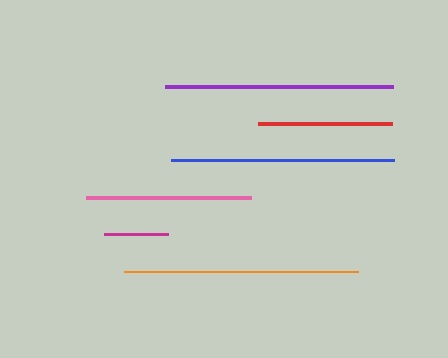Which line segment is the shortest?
The magenta line is the shortest at approximately 64 pixels.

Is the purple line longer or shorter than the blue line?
The purple line is longer than the blue line.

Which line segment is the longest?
The orange line is the longest at approximately 235 pixels.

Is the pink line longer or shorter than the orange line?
The orange line is longer than the pink line.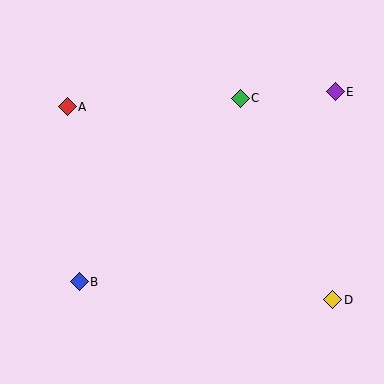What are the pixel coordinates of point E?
Point E is at (335, 92).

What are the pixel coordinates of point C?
Point C is at (240, 98).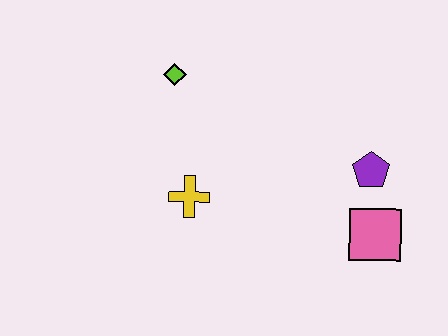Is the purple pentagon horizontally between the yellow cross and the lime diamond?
No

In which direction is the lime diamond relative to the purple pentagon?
The lime diamond is to the left of the purple pentagon.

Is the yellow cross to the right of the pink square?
No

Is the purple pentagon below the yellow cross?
No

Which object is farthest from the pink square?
The lime diamond is farthest from the pink square.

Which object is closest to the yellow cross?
The lime diamond is closest to the yellow cross.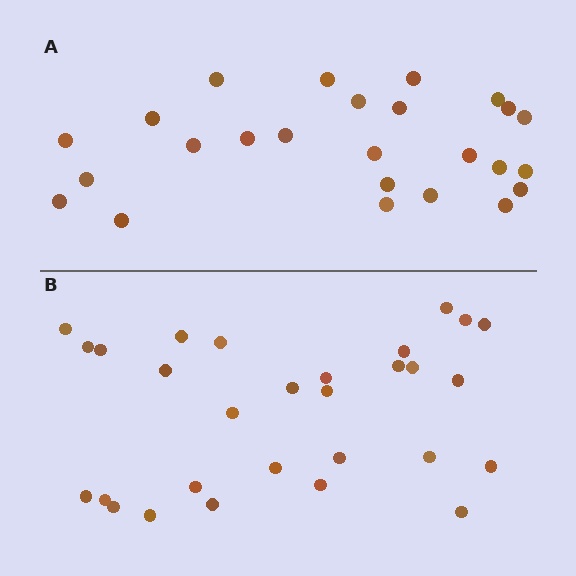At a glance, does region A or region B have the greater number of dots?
Region B (the bottom region) has more dots.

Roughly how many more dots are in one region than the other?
Region B has about 4 more dots than region A.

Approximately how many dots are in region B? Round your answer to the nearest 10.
About 30 dots. (The exact count is 29, which rounds to 30.)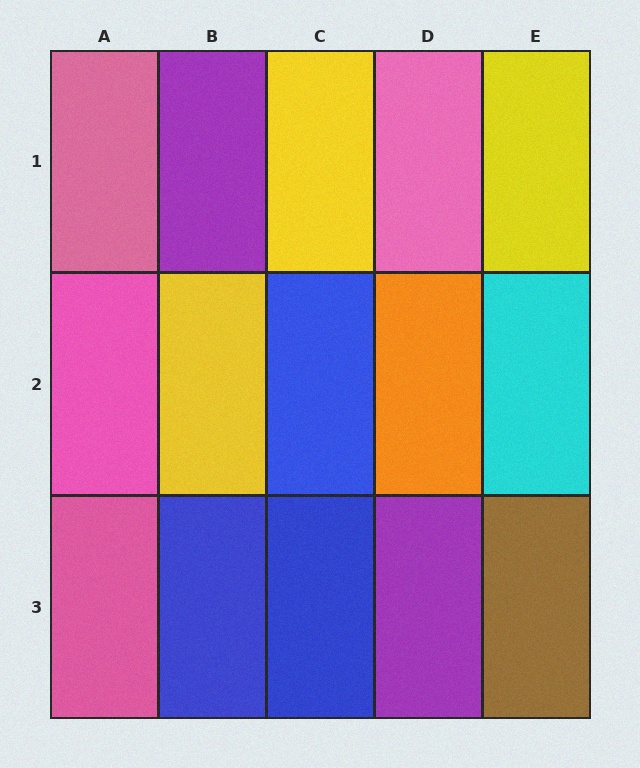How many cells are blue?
3 cells are blue.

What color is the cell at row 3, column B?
Blue.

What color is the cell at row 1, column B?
Purple.